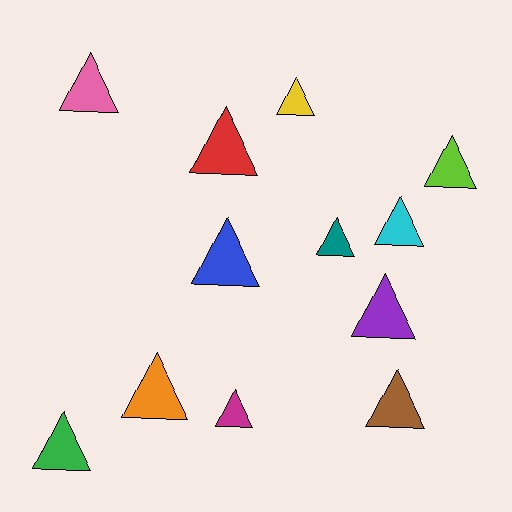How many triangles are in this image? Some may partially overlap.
There are 12 triangles.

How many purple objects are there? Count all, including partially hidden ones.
There is 1 purple object.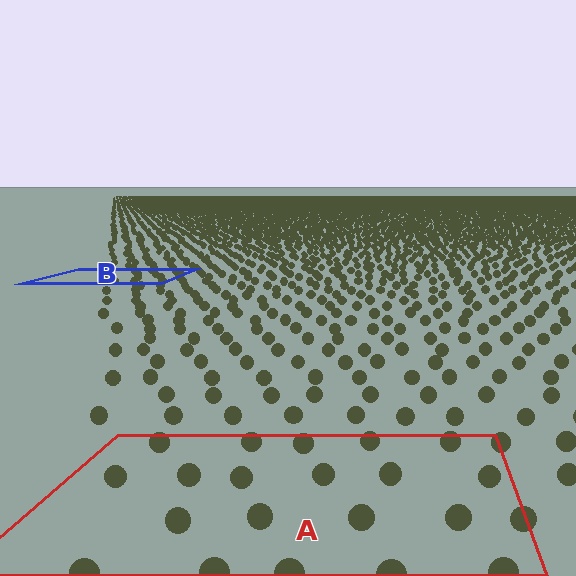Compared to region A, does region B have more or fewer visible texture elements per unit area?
Region B has more texture elements per unit area — they are packed more densely because it is farther away.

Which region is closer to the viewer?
Region A is closer. The texture elements there are larger and more spread out.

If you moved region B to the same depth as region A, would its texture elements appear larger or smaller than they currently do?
They would appear larger. At a closer depth, the same texture elements are projected at a bigger on-screen size.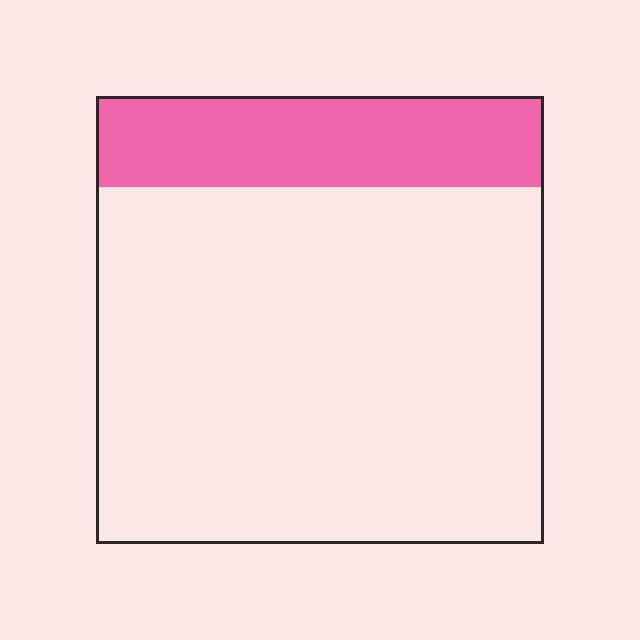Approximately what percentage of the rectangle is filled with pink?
Approximately 20%.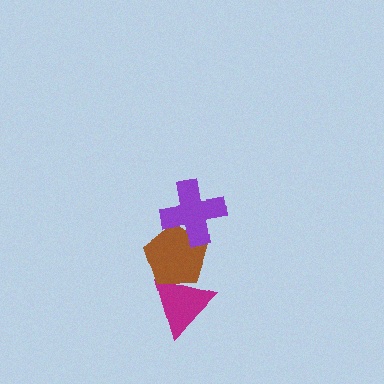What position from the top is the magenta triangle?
The magenta triangle is 3rd from the top.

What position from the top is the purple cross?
The purple cross is 1st from the top.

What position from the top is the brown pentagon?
The brown pentagon is 2nd from the top.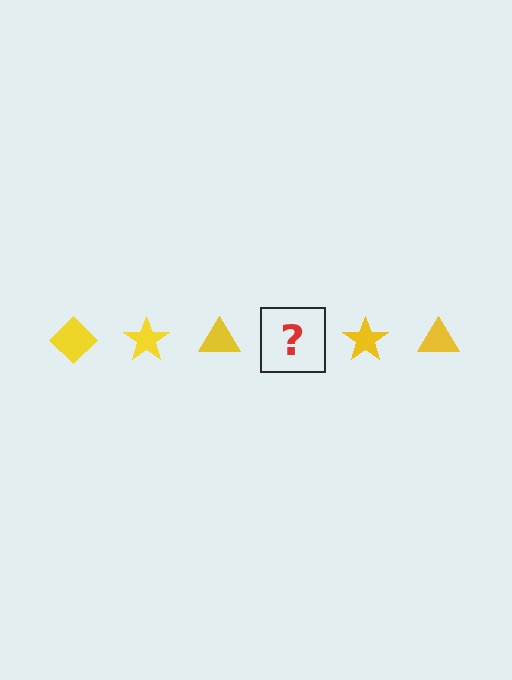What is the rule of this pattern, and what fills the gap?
The rule is that the pattern cycles through diamond, star, triangle shapes in yellow. The gap should be filled with a yellow diamond.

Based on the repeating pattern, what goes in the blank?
The blank should be a yellow diamond.